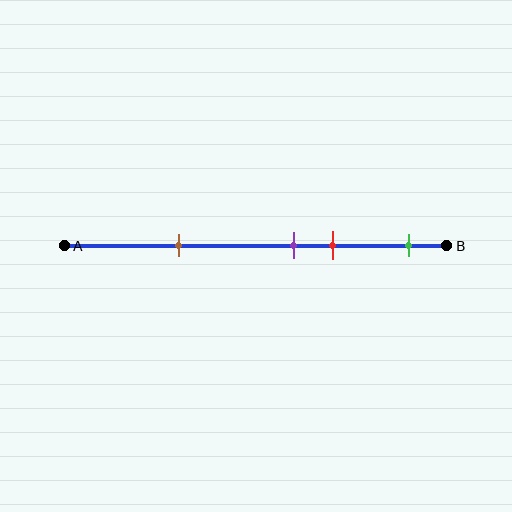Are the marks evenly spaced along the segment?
No, the marks are not evenly spaced.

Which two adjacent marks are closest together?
The purple and red marks are the closest adjacent pair.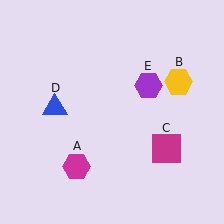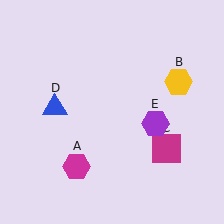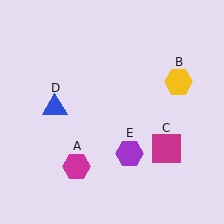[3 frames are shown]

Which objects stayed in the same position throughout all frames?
Magenta hexagon (object A) and yellow hexagon (object B) and magenta square (object C) and blue triangle (object D) remained stationary.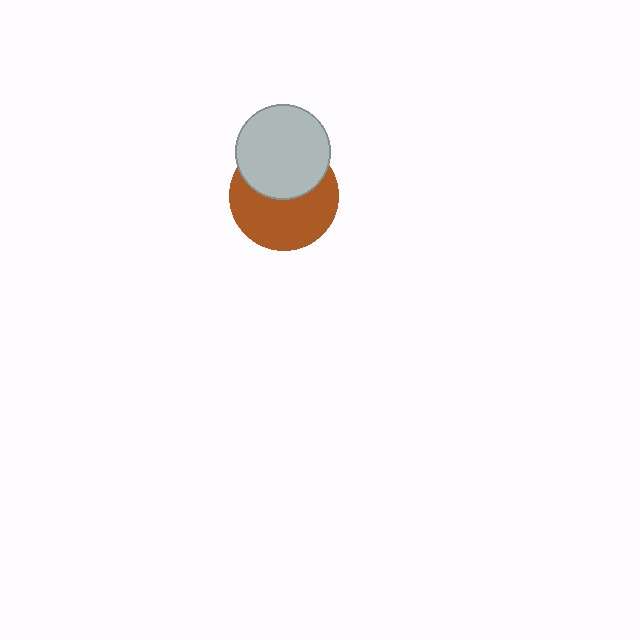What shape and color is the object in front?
The object in front is a light gray circle.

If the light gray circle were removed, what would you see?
You would see the complete brown circle.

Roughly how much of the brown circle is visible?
About half of it is visible (roughly 59%).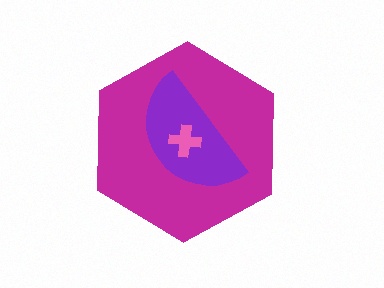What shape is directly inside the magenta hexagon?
The purple semicircle.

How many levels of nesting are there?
3.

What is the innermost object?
The pink cross.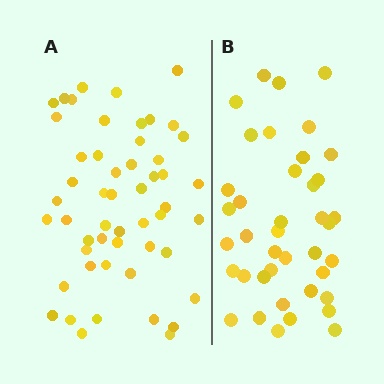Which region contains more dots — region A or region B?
Region A (the left region) has more dots.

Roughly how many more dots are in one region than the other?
Region A has roughly 12 or so more dots than region B.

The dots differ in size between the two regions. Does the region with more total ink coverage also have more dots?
No. Region B has more total ink coverage because its dots are larger, but region A actually contains more individual dots. Total area can be misleading — the number of items is what matters here.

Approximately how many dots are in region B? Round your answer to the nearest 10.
About 40 dots.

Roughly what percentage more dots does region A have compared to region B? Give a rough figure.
About 30% more.